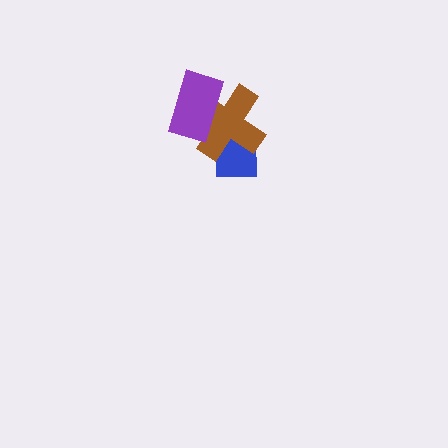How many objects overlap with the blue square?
1 object overlaps with the blue square.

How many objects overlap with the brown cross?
2 objects overlap with the brown cross.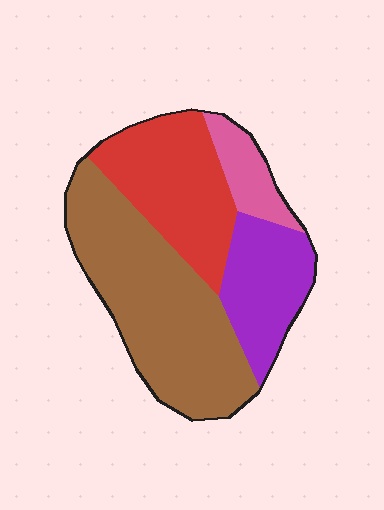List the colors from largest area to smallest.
From largest to smallest: brown, red, purple, pink.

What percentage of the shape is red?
Red covers about 25% of the shape.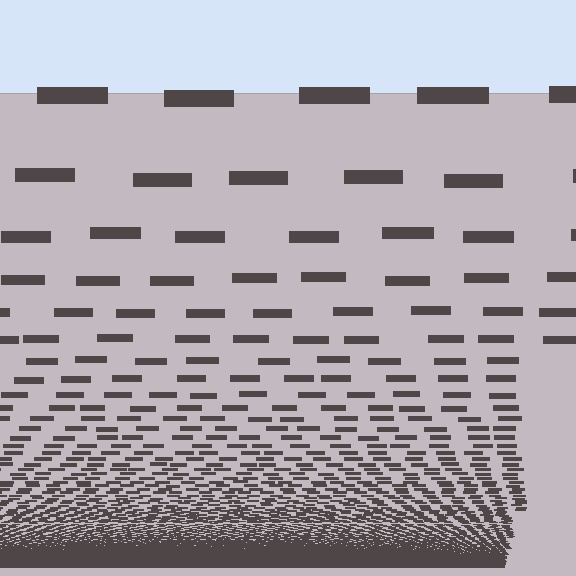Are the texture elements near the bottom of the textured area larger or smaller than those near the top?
Smaller. The gradient is inverted — elements near the bottom are smaller and denser.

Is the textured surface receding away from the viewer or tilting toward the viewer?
The surface appears to tilt toward the viewer. Texture elements get larger and sparser toward the top.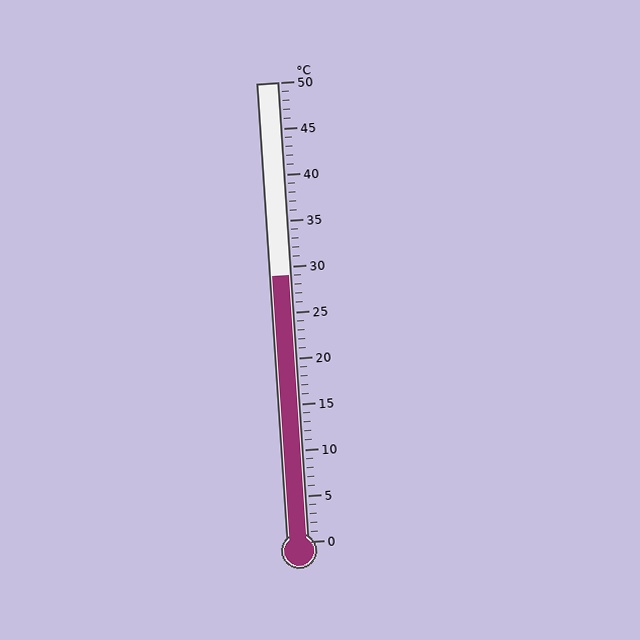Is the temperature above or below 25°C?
The temperature is above 25°C.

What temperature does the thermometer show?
The thermometer shows approximately 29°C.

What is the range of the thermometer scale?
The thermometer scale ranges from 0°C to 50°C.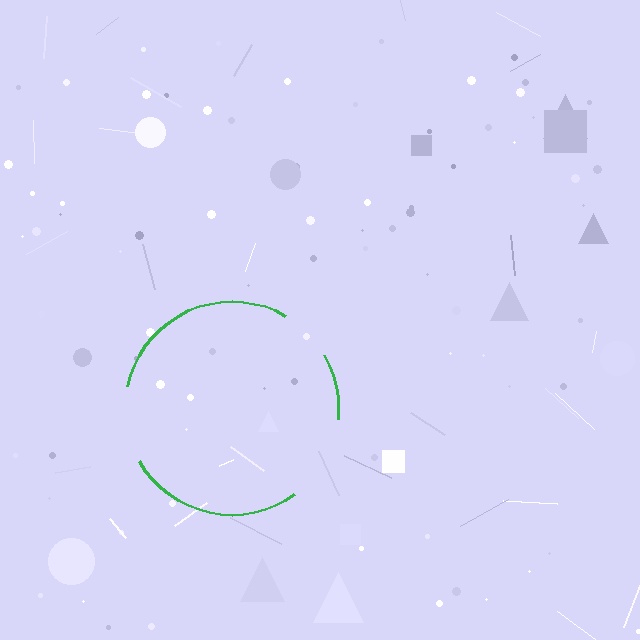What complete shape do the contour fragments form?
The contour fragments form a circle.